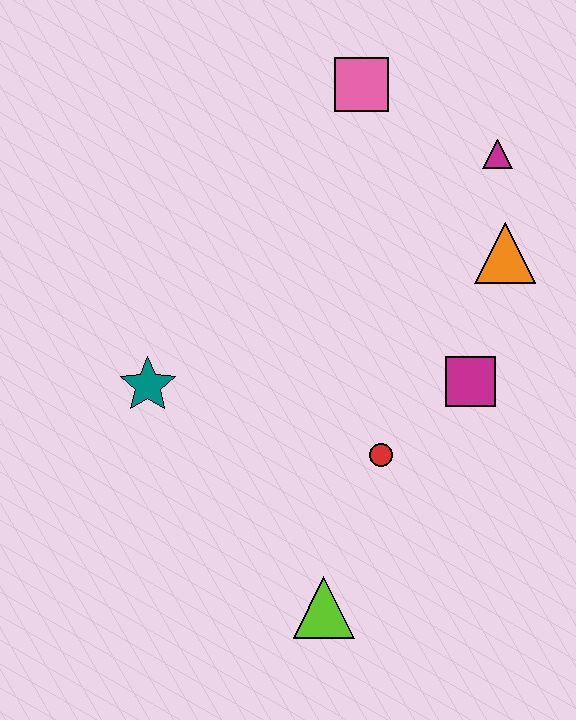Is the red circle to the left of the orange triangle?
Yes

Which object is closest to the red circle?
The magenta square is closest to the red circle.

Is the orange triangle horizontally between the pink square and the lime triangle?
No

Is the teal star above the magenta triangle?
No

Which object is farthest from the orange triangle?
The lime triangle is farthest from the orange triangle.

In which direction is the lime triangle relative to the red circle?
The lime triangle is below the red circle.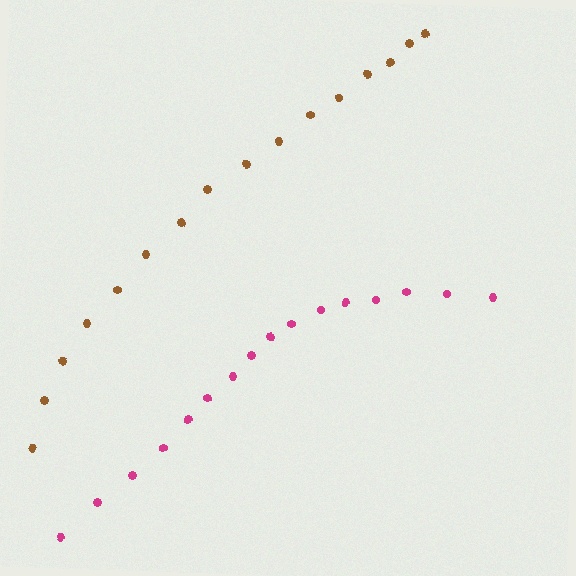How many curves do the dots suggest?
There are 2 distinct paths.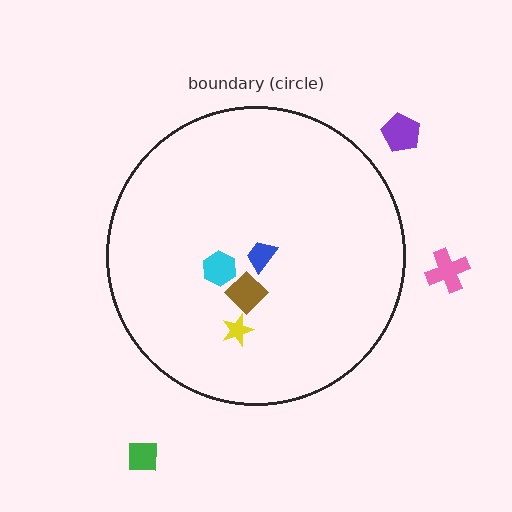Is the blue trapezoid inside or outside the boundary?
Inside.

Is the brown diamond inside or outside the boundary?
Inside.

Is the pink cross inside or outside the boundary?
Outside.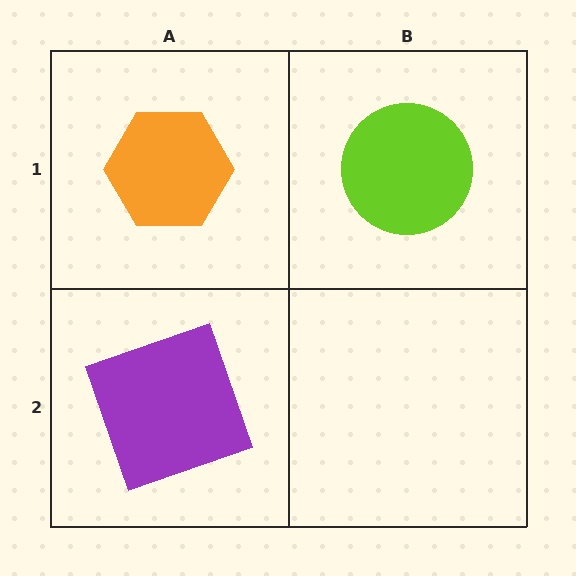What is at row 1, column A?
An orange hexagon.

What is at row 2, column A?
A purple square.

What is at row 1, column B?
A lime circle.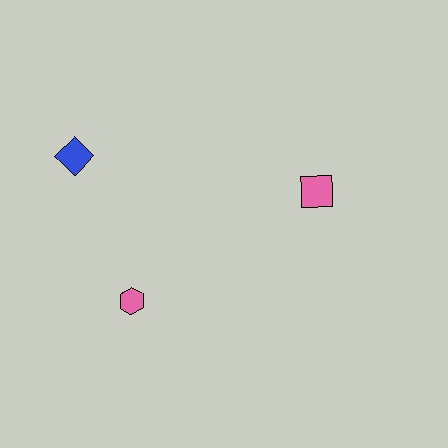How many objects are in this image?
There are 3 objects.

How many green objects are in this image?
There are no green objects.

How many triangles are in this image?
There are no triangles.